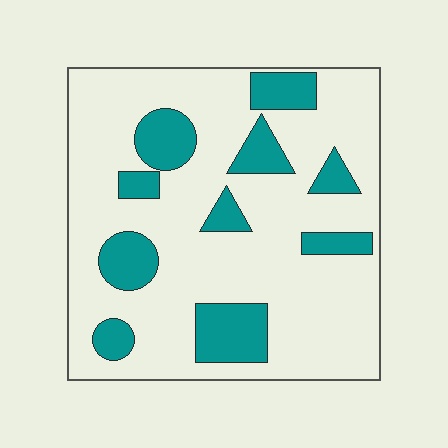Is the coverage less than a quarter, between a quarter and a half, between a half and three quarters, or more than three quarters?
Less than a quarter.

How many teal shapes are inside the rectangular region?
10.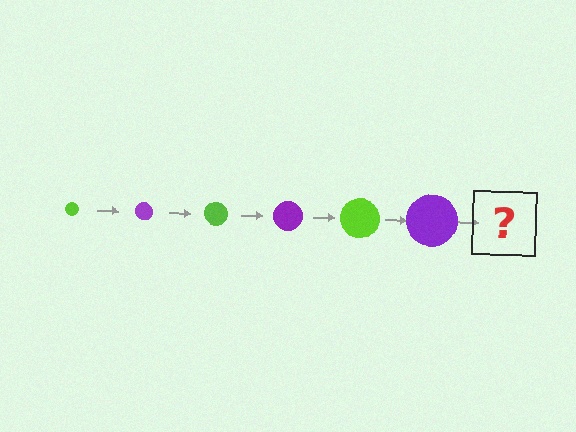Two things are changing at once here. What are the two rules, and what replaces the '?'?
The two rules are that the circle grows larger each step and the color cycles through lime and purple. The '?' should be a lime circle, larger than the previous one.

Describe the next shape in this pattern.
It should be a lime circle, larger than the previous one.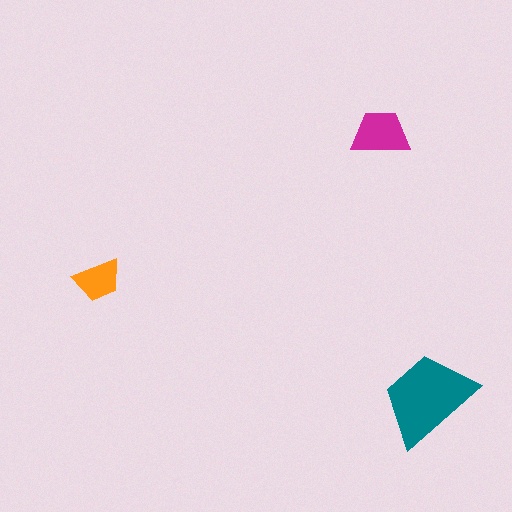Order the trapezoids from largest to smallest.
the teal one, the magenta one, the orange one.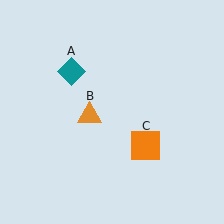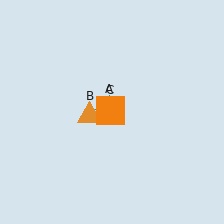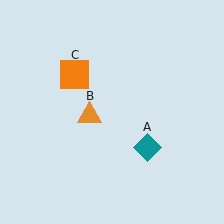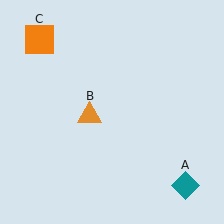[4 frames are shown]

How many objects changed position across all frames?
2 objects changed position: teal diamond (object A), orange square (object C).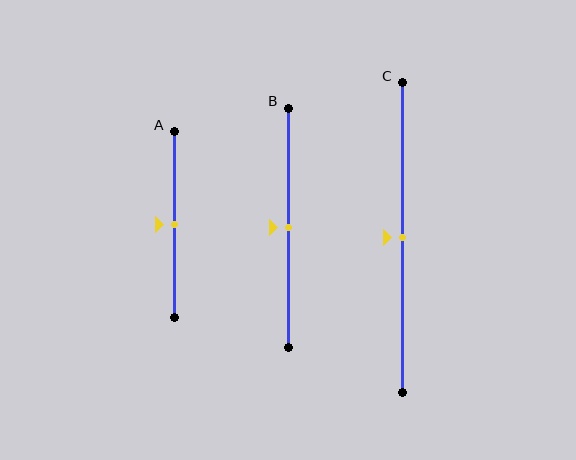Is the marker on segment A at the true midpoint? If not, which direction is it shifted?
Yes, the marker on segment A is at the true midpoint.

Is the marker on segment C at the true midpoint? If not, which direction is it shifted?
Yes, the marker on segment C is at the true midpoint.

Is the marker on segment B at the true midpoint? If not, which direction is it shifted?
Yes, the marker on segment B is at the true midpoint.